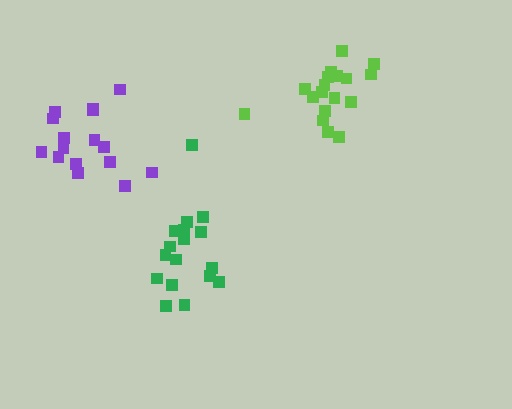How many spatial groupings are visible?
There are 3 spatial groupings.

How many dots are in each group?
Group 1: 18 dots, Group 2: 16 dots, Group 3: 17 dots (51 total).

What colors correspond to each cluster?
The clusters are colored: lime, purple, green.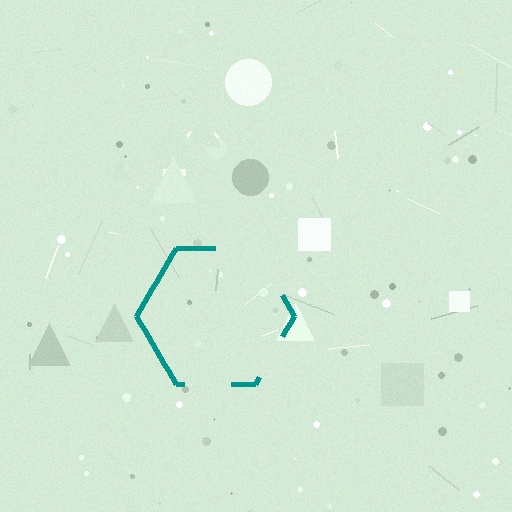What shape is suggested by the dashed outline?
The dashed outline suggests a hexagon.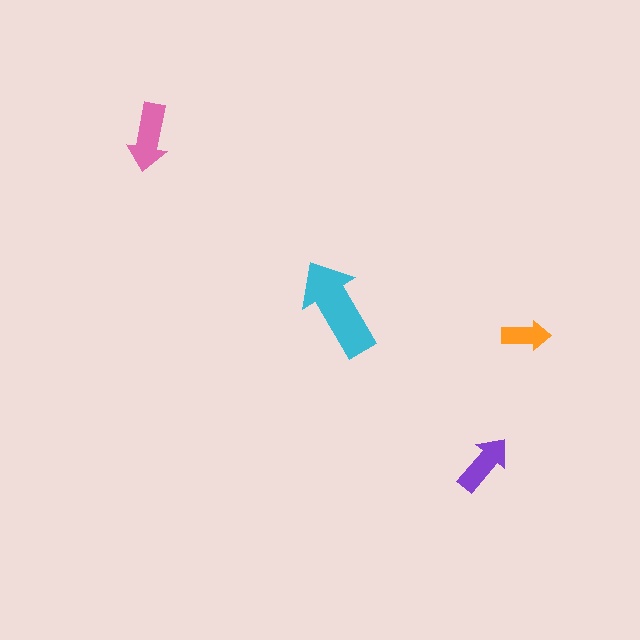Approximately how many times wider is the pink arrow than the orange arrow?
About 1.5 times wider.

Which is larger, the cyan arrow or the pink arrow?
The cyan one.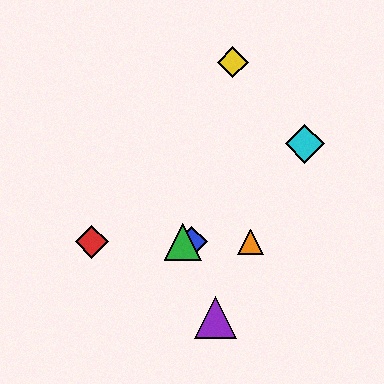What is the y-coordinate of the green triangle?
The green triangle is at y≈242.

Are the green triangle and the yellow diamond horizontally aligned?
No, the green triangle is at y≈242 and the yellow diamond is at y≈62.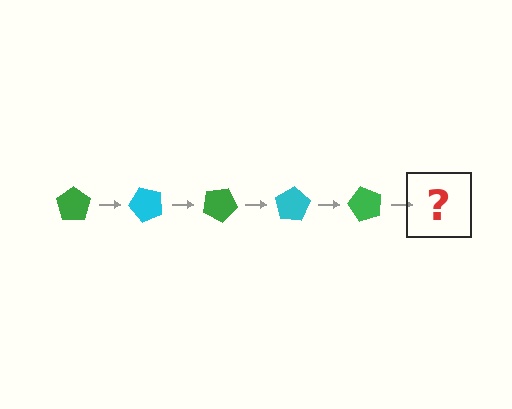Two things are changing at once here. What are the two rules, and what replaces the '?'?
The two rules are that it rotates 50 degrees each step and the color cycles through green and cyan. The '?' should be a cyan pentagon, rotated 250 degrees from the start.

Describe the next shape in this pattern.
It should be a cyan pentagon, rotated 250 degrees from the start.